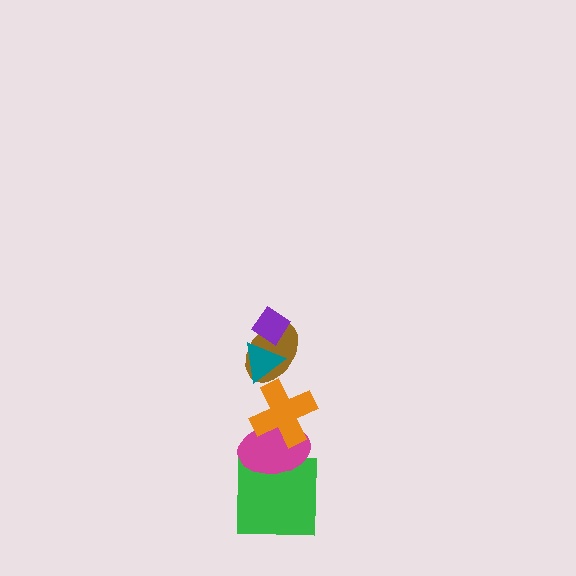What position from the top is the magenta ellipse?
The magenta ellipse is 5th from the top.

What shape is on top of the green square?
The magenta ellipse is on top of the green square.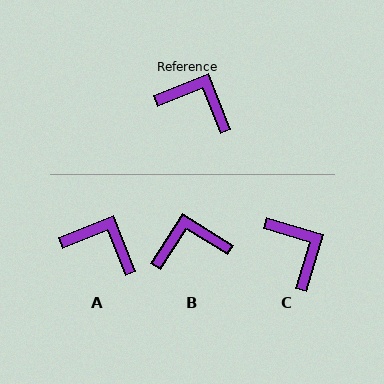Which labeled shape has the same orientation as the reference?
A.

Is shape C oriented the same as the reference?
No, it is off by about 39 degrees.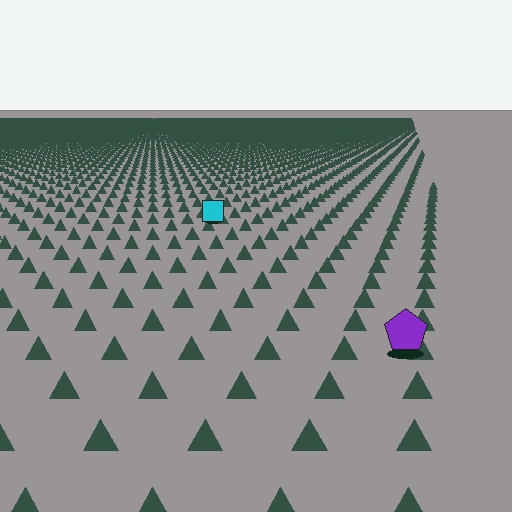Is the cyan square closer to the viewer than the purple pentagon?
No. The purple pentagon is closer — you can tell from the texture gradient: the ground texture is coarser near it.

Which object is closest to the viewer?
The purple pentagon is closest. The texture marks near it are larger and more spread out.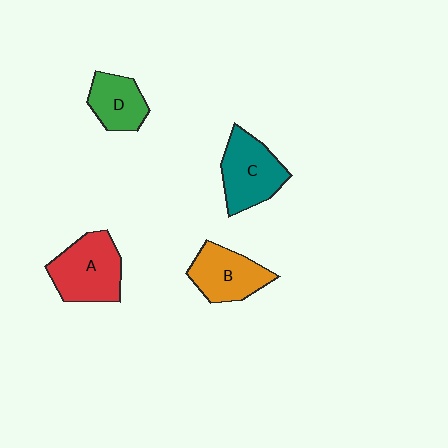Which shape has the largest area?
Shape A (red).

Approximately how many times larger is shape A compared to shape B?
Approximately 1.2 times.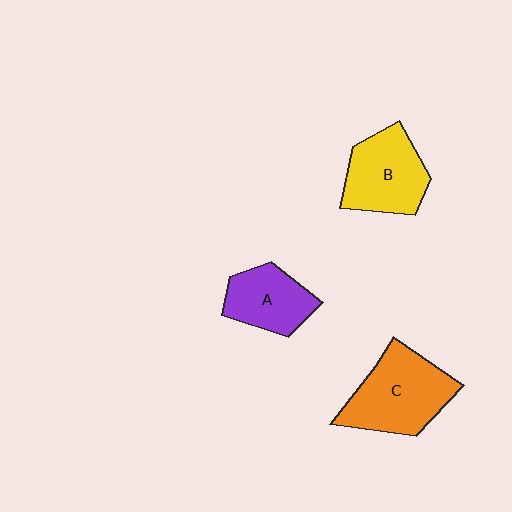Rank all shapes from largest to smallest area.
From largest to smallest: C (orange), B (yellow), A (purple).